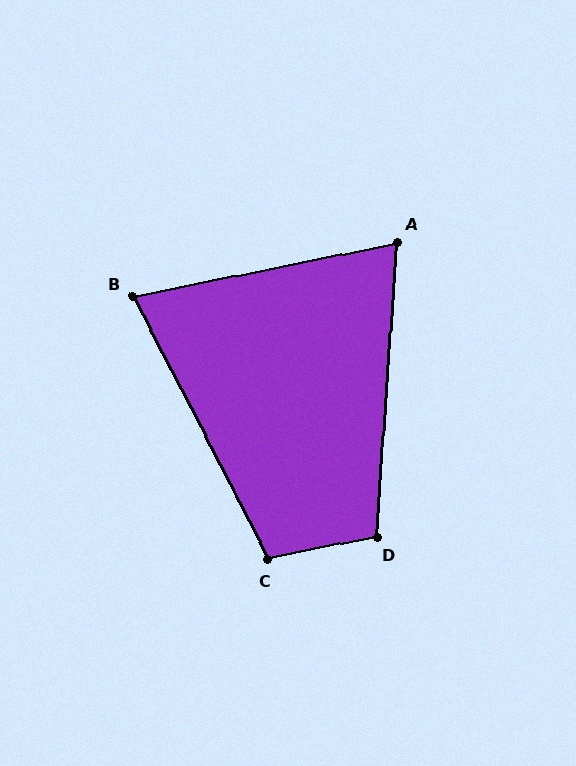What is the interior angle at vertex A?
Approximately 75 degrees (acute).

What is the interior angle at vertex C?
Approximately 105 degrees (obtuse).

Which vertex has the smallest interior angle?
B, at approximately 74 degrees.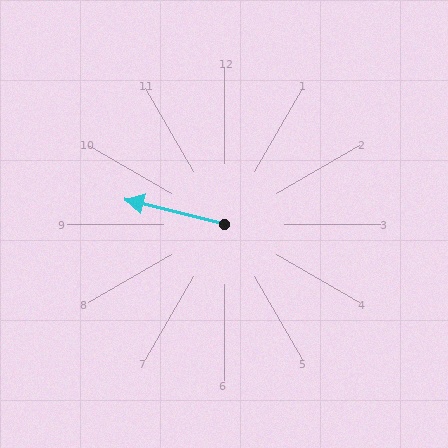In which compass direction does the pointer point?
West.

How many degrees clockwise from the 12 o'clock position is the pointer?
Approximately 284 degrees.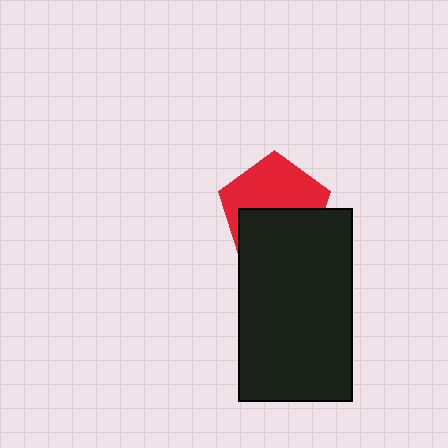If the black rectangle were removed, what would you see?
You would see the complete red pentagon.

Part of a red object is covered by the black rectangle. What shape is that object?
It is a pentagon.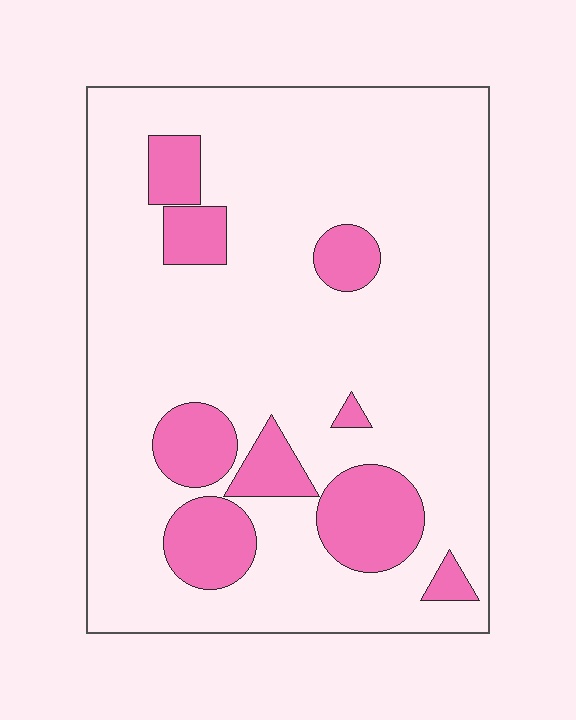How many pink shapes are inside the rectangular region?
9.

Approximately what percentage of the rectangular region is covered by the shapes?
Approximately 20%.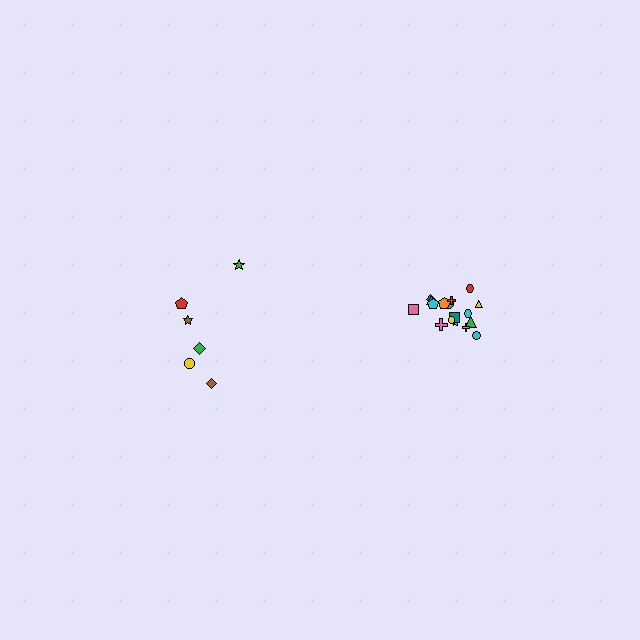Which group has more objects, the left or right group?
The right group.